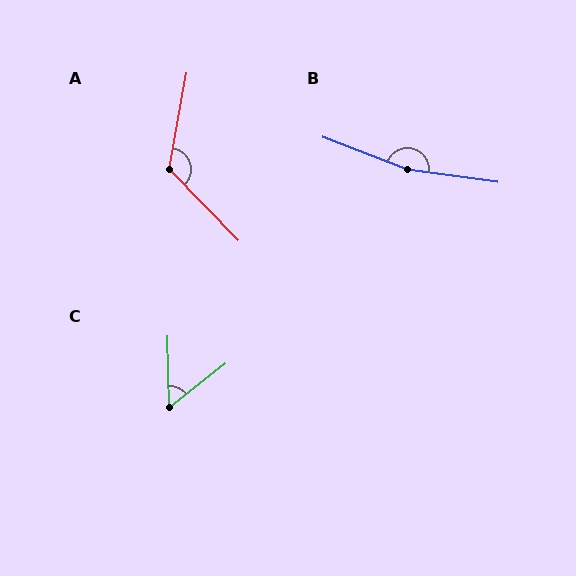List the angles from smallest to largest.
C (53°), A (125°), B (167°).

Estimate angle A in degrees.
Approximately 125 degrees.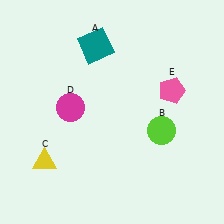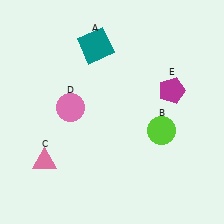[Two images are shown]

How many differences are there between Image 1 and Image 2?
There are 3 differences between the two images.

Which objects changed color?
C changed from yellow to pink. D changed from magenta to pink. E changed from pink to magenta.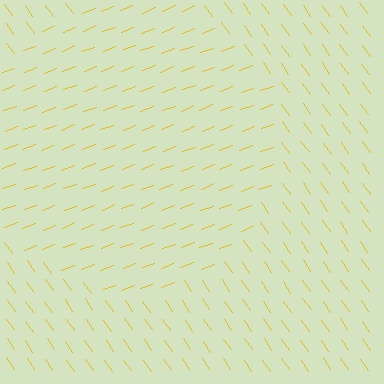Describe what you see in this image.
The image is filled with small yellow line segments. A circle region in the image has lines oriented differently from the surrounding lines, creating a visible texture boundary.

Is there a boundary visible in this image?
Yes, there is a texture boundary formed by a change in line orientation.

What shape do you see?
I see a circle.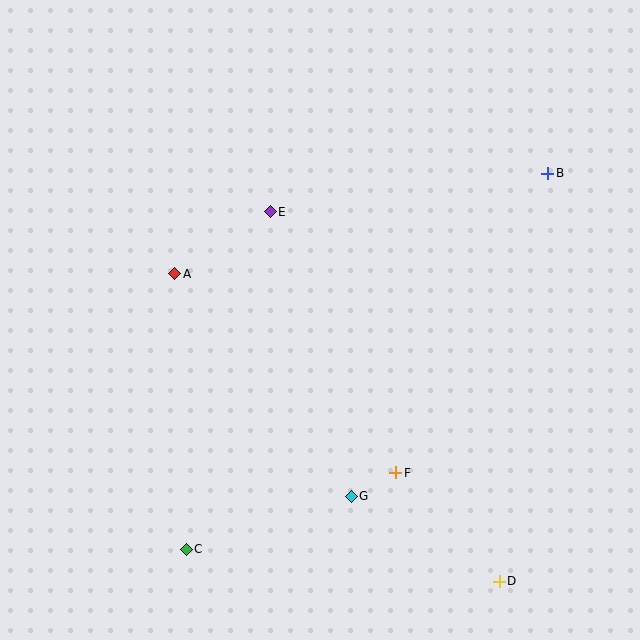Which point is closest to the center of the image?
Point E at (270, 212) is closest to the center.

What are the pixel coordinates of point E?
Point E is at (270, 212).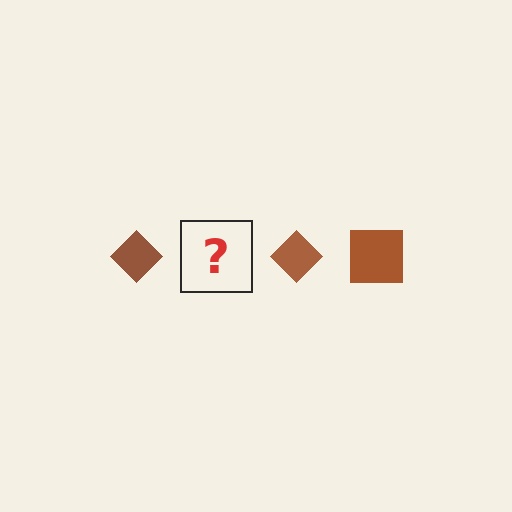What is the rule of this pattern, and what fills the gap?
The rule is that the pattern cycles through diamond, square shapes in brown. The gap should be filled with a brown square.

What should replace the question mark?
The question mark should be replaced with a brown square.